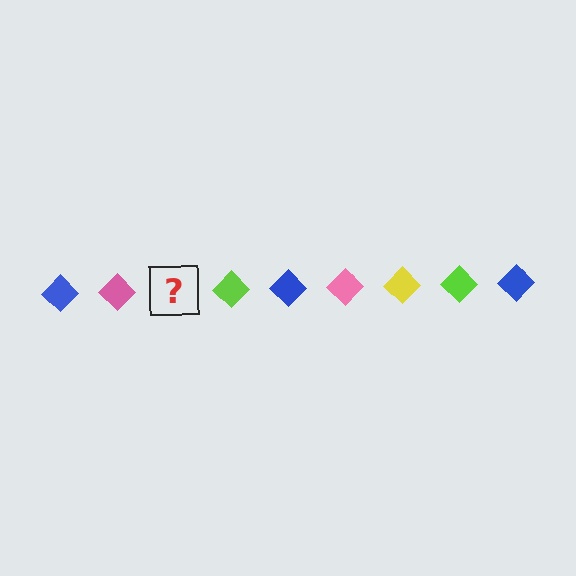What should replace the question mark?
The question mark should be replaced with a yellow diamond.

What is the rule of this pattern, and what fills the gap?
The rule is that the pattern cycles through blue, pink, yellow, lime diamonds. The gap should be filled with a yellow diamond.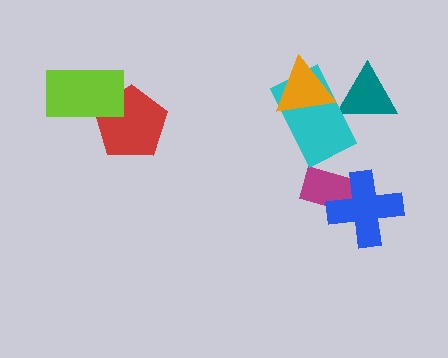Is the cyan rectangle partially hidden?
Yes, it is partially covered by another shape.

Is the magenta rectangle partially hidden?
Yes, it is partially covered by another shape.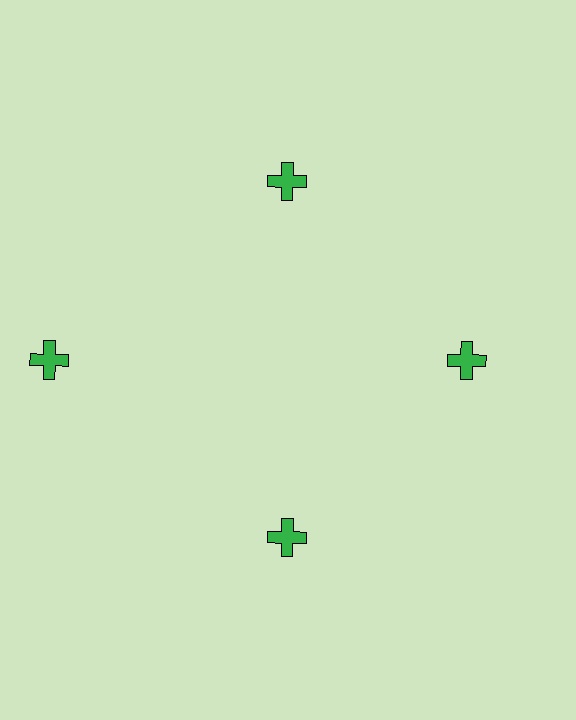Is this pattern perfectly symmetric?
No. The 4 green crosses are arranged in a ring, but one element near the 9 o'clock position is pushed outward from the center, breaking the 4-fold rotational symmetry.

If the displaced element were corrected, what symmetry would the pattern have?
It would have 4-fold rotational symmetry — the pattern would map onto itself every 90 degrees.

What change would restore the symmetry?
The symmetry would be restored by moving it inward, back onto the ring so that all 4 crosses sit at equal angles and equal distance from the center.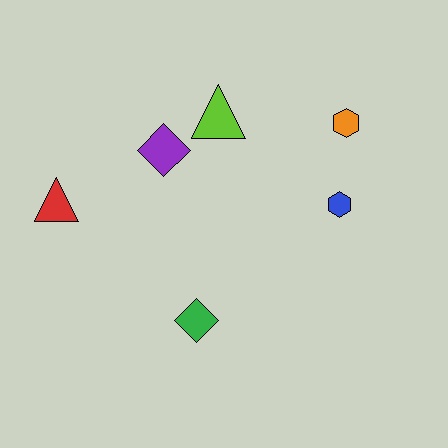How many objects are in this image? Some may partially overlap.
There are 6 objects.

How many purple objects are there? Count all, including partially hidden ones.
There is 1 purple object.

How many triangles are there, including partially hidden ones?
There are 2 triangles.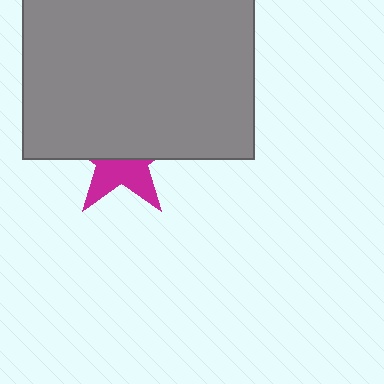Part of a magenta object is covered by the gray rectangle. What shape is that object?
It is a star.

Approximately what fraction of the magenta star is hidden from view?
Roughly 58% of the magenta star is hidden behind the gray rectangle.